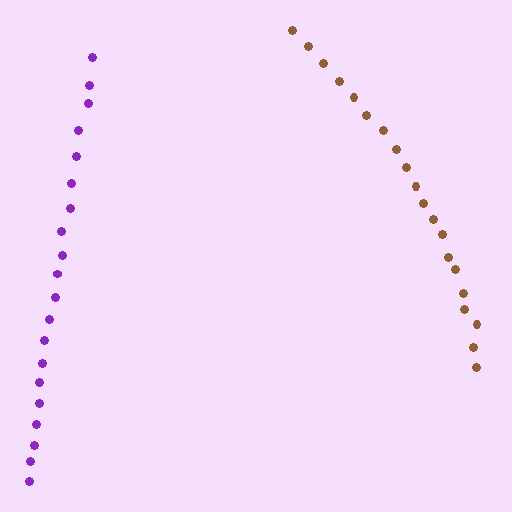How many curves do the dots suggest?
There are 2 distinct paths.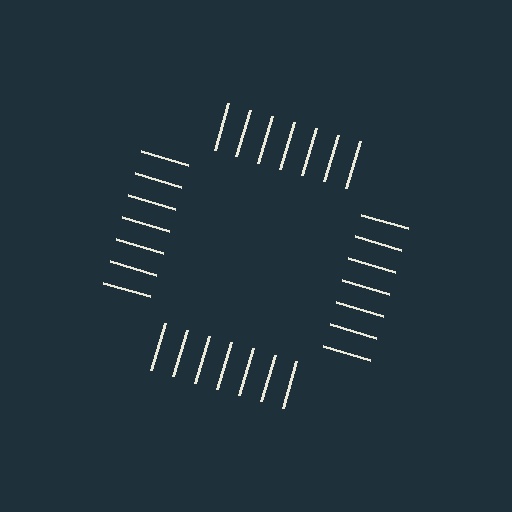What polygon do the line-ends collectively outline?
An illusory square — the line segments terminate on its edges but no continuous stroke is drawn.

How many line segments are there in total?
28 — 7 along each of the 4 edges.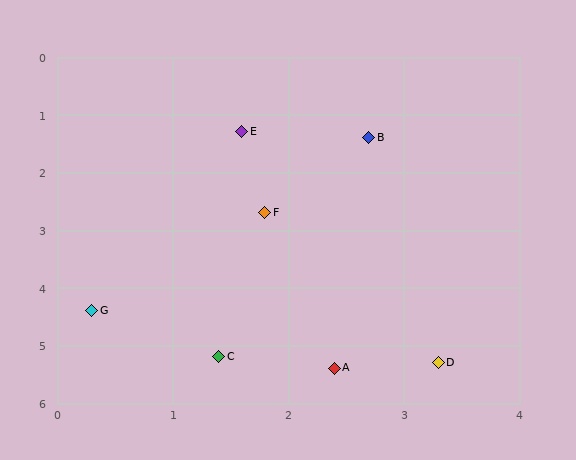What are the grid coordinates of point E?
Point E is at approximately (1.6, 1.3).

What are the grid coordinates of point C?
Point C is at approximately (1.4, 5.2).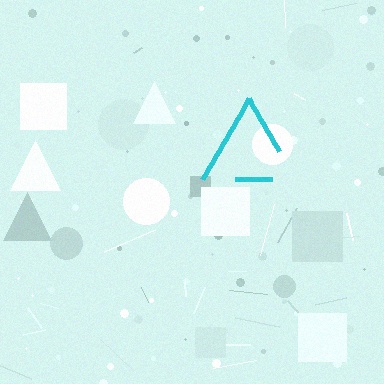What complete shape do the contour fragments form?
The contour fragments form a triangle.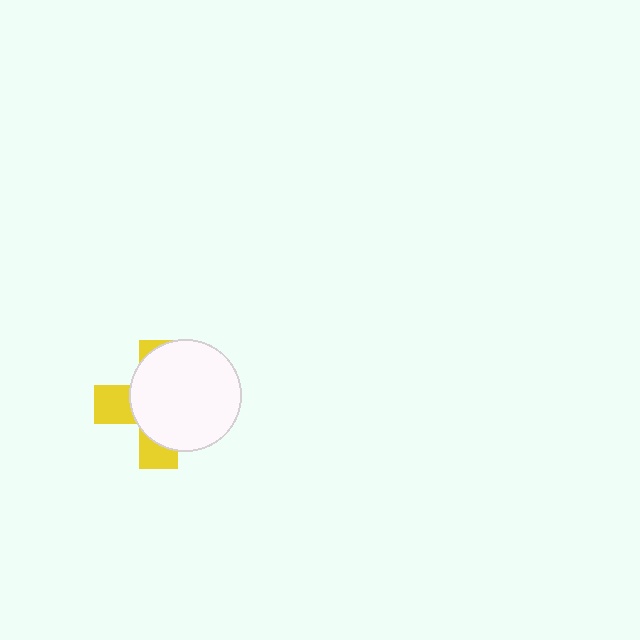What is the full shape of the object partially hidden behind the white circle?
The partially hidden object is a yellow cross.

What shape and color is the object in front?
The object in front is a white circle.